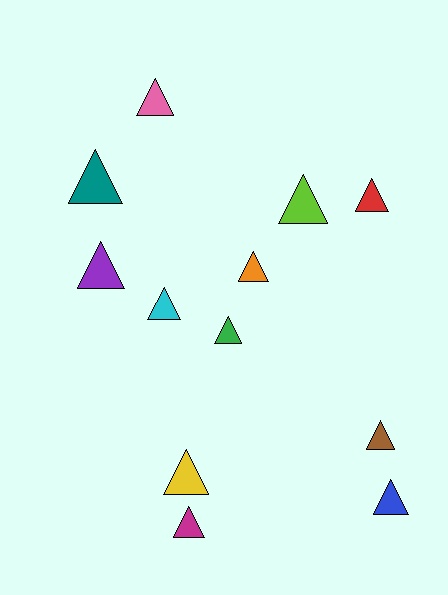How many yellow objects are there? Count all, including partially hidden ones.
There is 1 yellow object.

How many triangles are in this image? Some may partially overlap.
There are 12 triangles.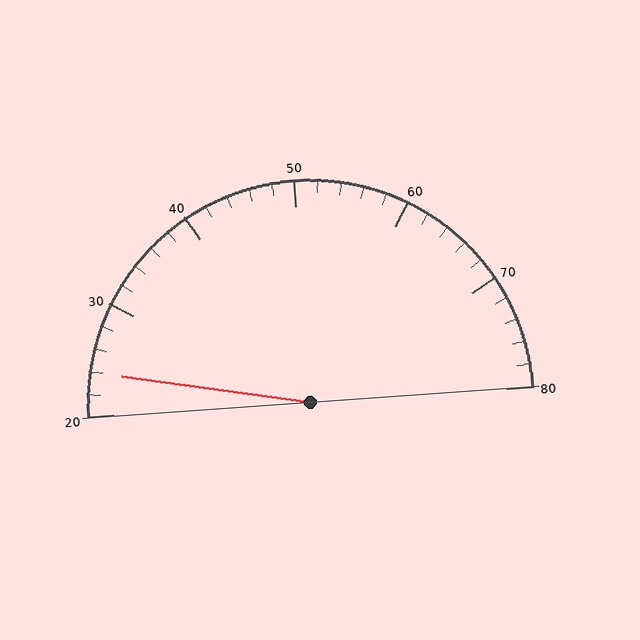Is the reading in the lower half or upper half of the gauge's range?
The reading is in the lower half of the range (20 to 80).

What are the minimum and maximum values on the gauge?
The gauge ranges from 20 to 80.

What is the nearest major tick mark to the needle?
The nearest major tick mark is 20.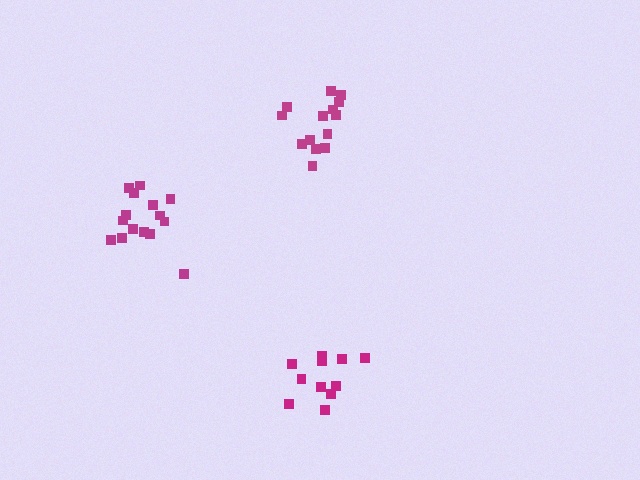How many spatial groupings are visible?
There are 3 spatial groupings.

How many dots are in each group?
Group 1: 15 dots, Group 2: 14 dots, Group 3: 11 dots (40 total).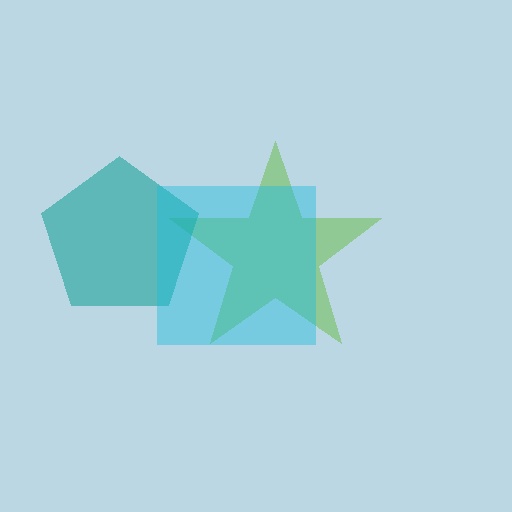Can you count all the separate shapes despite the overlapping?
Yes, there are 3 separate shapes.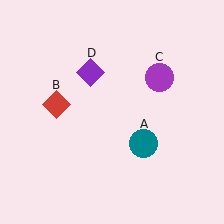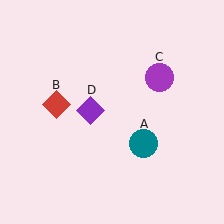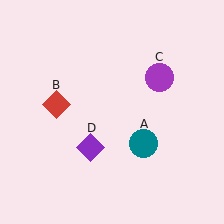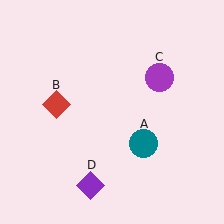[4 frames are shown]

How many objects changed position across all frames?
1 object changed position: purple diamond (object D).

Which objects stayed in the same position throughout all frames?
Teal circle (object A) and red diamond (object B) and purple circle (object C) remained stationary.